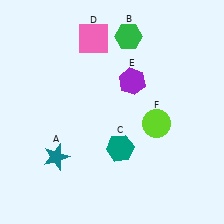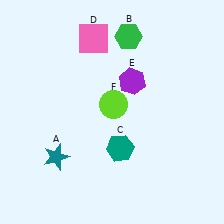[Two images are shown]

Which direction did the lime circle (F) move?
The lime circle (F) moved left.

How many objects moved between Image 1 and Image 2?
1 object moved between the two images.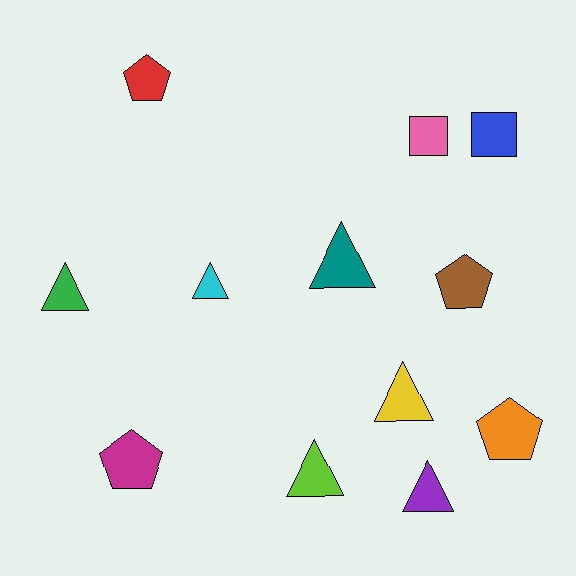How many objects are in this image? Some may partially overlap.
There are 12 objects.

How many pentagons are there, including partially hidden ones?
There are 4 pentagons.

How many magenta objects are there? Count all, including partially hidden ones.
There is 1 magenta object.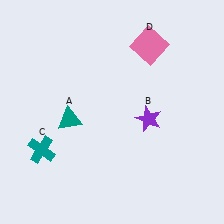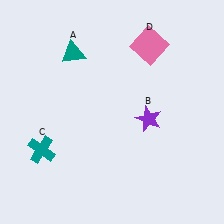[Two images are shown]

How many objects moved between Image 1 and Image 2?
1 object moved between the two images.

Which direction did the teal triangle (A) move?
The teal triangle (A) moved up.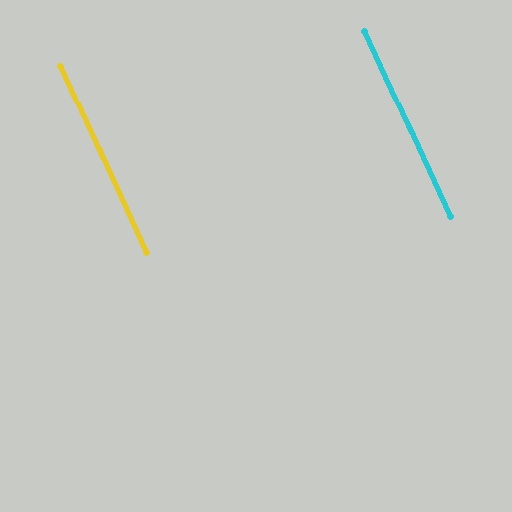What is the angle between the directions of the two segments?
Approximately 0 degrees.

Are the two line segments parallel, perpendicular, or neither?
Parallel — their directions differ by only 0.2°.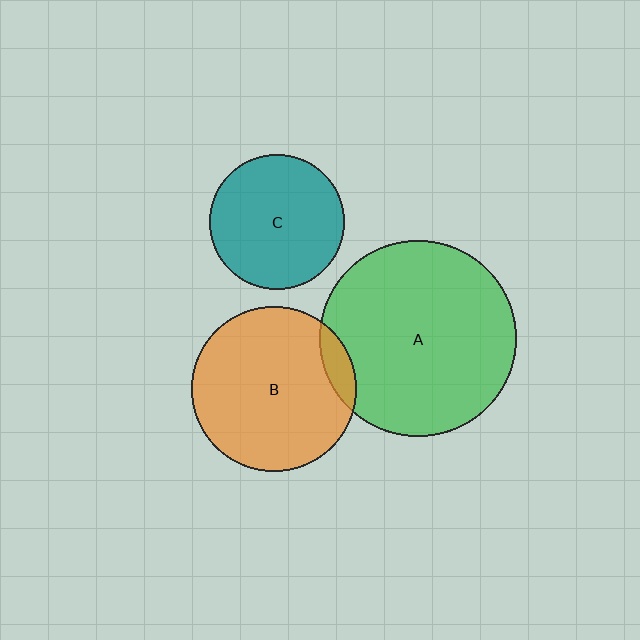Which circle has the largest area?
Circle A (green).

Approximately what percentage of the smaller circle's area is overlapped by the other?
Approximately 10%.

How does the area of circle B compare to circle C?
Approximately 1.5 times.